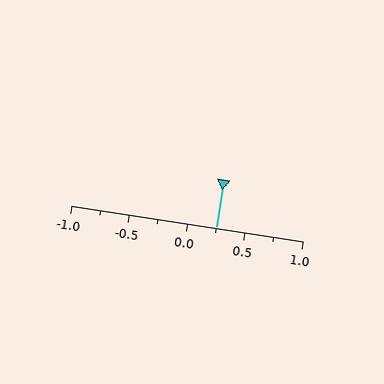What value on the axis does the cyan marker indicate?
The marker indicates approximately 0.25.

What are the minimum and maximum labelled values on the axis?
The axis runs from -1.0 to 1.0.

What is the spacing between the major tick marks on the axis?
The major ticks are spaced 0.5 apart.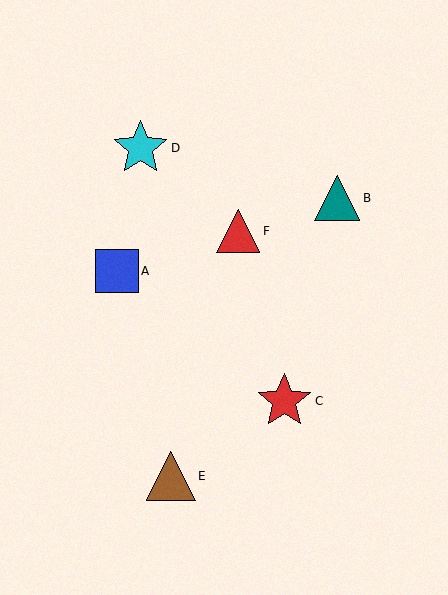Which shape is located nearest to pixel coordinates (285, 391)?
The red star (labeled C) at (284, 401) is nearest to that location.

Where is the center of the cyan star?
The center of the cyan star is at (140, 148).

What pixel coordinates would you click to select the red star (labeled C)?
Click at (284, 401) to select the red star C.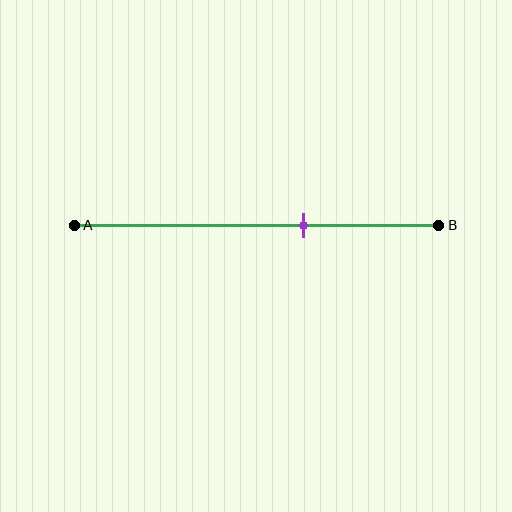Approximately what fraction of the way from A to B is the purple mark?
The purple mark is approximately 65% of the way from A to B.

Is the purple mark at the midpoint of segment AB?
No, the mark is at about 65% from A, not at the 50% midpoint.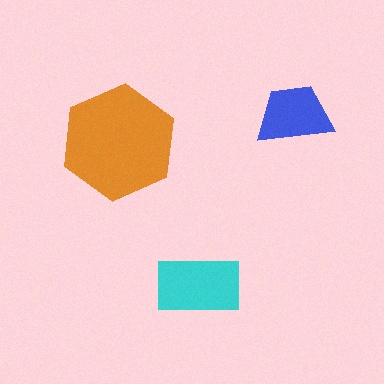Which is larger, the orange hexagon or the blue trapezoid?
The orange hexagon.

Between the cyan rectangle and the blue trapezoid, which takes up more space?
The cyan rectangle.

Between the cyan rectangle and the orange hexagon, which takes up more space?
The orange hexagon.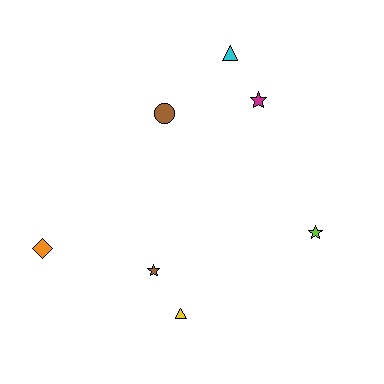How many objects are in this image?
There are 7 objects.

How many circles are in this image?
There is 1 circle.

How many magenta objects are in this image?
There is 1 magenta object.